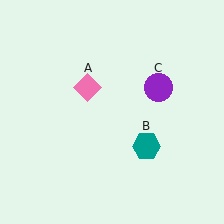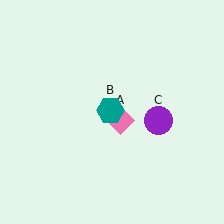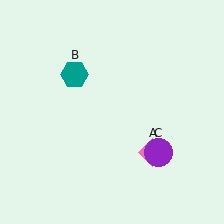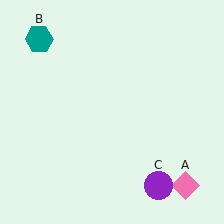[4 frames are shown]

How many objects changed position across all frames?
3 objects changed position: pink diamond (object A), teal hexagon (object B), purple circle (object C).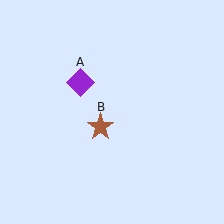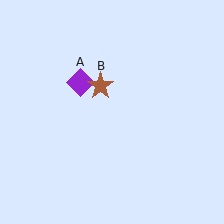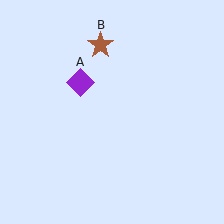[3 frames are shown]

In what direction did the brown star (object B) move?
The brown star (object B) moved up.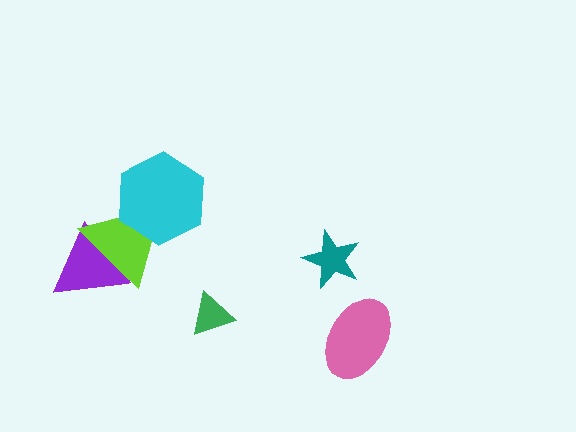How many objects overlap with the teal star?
0 objects overlap with the teal star.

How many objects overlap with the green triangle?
0 objects overlap with the green triangle.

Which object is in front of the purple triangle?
The lime triangle is in front of the purple triangle.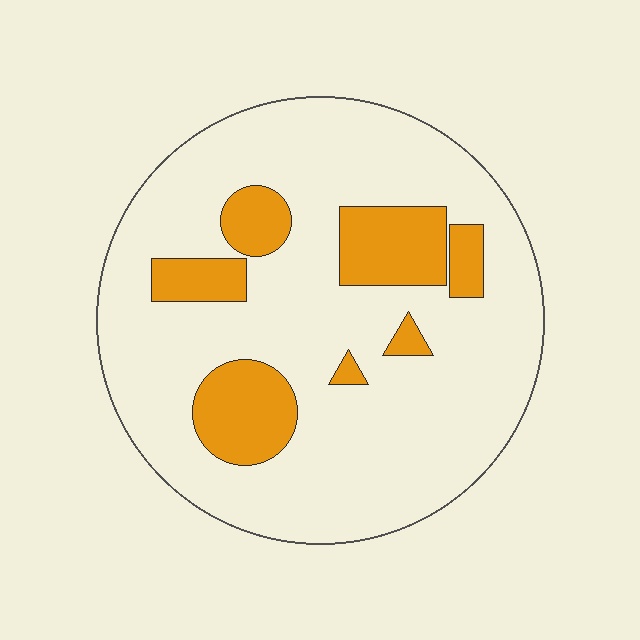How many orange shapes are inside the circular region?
7.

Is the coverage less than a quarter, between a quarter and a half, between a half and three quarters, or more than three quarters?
Less than a quarter.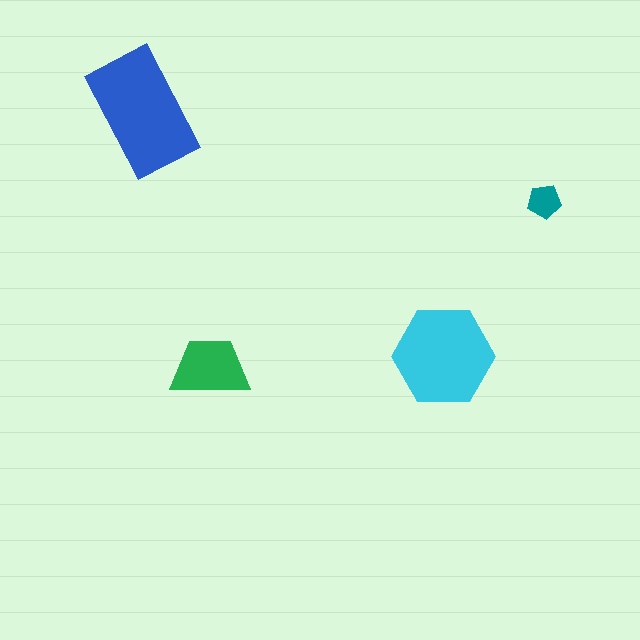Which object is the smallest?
The teal pentagon.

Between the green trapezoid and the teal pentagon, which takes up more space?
The green trapezoid.